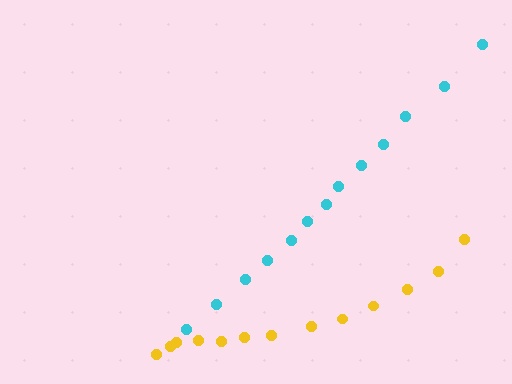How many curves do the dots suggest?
There are 2 distinct paths.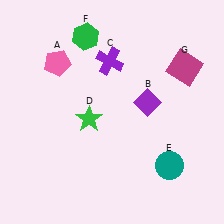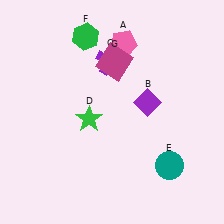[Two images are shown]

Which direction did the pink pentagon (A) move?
The pink pentagon (A) moved right.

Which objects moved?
The objects that moved are: the pink pentagon (A), the magenta square (G).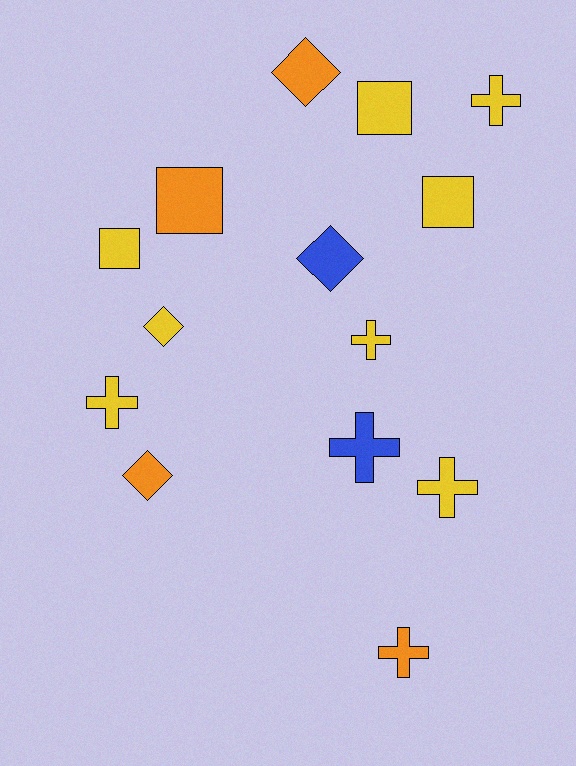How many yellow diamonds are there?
There is 1 yellow diamond.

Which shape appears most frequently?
Cross, with 6 objects.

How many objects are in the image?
There are 14 objects.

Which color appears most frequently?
Yellow, with 8 objects.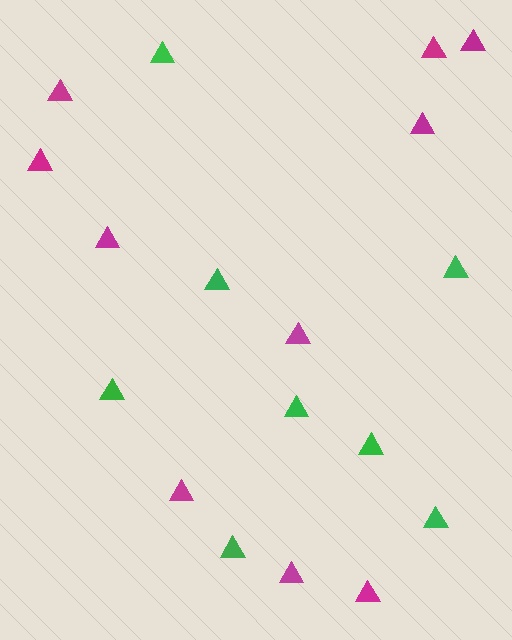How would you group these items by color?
There are 2 groups: one group of green triangles (8) and one group of magenta triangles (10).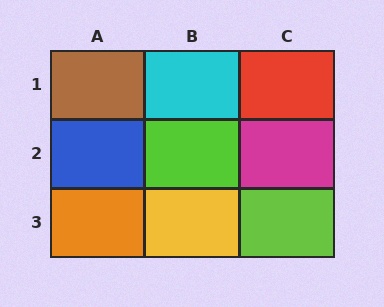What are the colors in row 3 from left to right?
Orange, yellow, lime.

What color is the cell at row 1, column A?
Brown.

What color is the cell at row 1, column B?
Cyan.